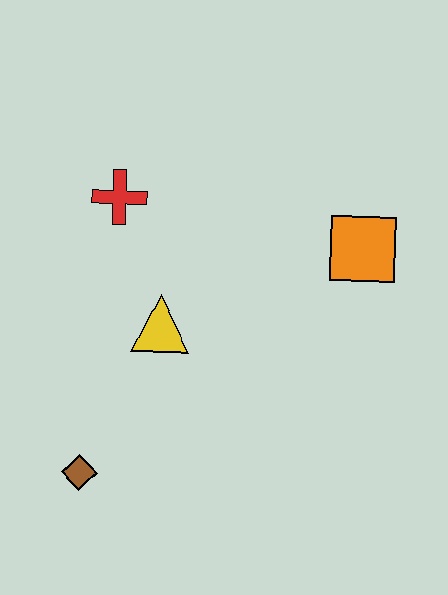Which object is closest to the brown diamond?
The yellow triangle is closest to the brown diamond.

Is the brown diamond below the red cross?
Yes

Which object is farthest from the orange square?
The brown diamond is farthest from the orange square.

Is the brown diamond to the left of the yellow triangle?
Yes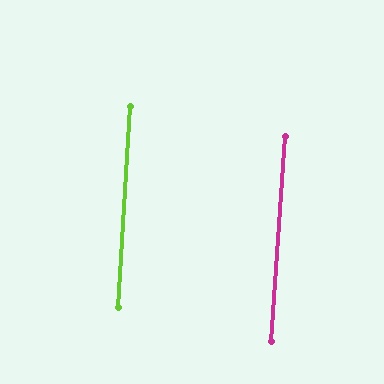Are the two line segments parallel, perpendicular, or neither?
Parallel — their directions differ by only 0.3°.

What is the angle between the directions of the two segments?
Approximately 0 degrees.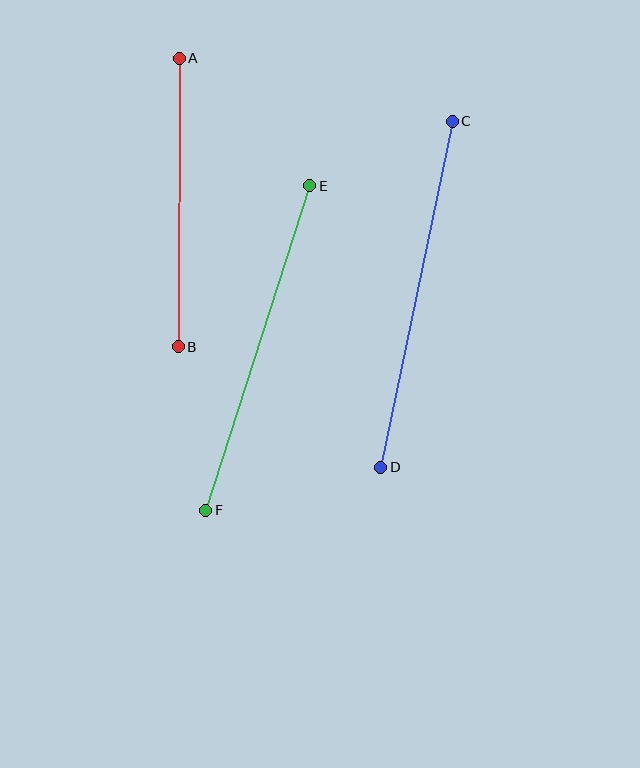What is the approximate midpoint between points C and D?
The midpoint is at approximately (417, 294) pixels.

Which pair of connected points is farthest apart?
Points C and D are farthest apart.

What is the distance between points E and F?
The distance is approximately 341 pixels.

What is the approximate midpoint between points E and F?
The midpoint is at approximately (258, 348) pixels.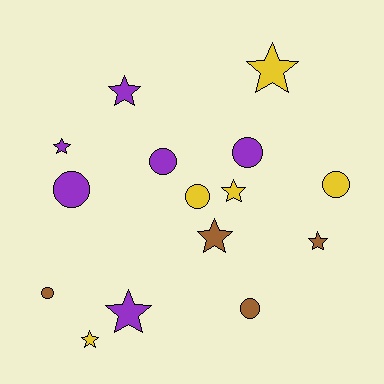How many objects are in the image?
There are 15 objects.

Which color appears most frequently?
Purple, with 6 objects.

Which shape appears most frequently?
Star, with 8 objects.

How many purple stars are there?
There are 3 purple stars.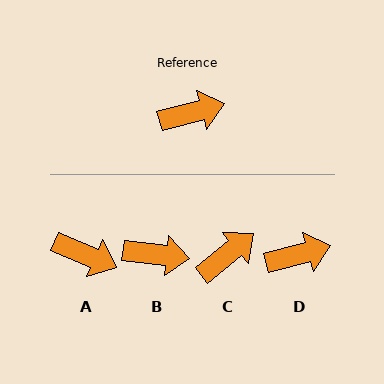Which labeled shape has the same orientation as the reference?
D.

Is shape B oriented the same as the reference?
No, it is off by about 22 degrees.